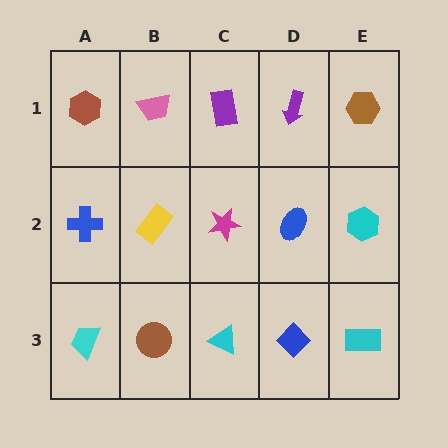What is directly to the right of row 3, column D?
A cyan rectangle.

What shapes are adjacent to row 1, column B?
A yellow rectangle (row 2, column B), a brown hexagon (row 1, column A), a purple rectangle (row 1, column C).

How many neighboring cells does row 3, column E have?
2.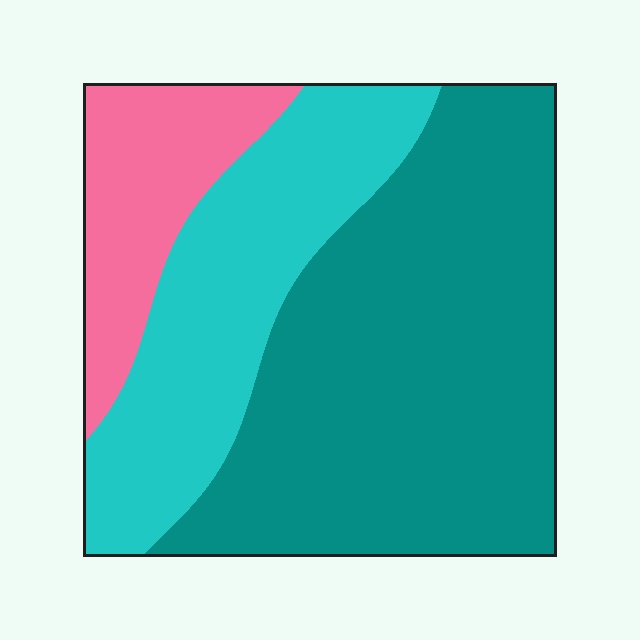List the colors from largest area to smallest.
From largest to smallest: teal, cyan, pink.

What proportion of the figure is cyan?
Cyan takes up about one quarter (1/4) of the figure.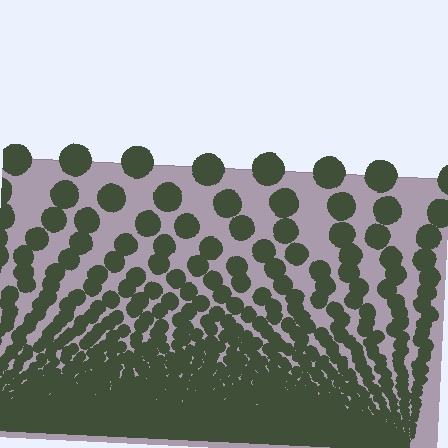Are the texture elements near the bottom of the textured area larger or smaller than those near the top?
Smaller. The gradient is inverted — elements near the bottom are smaller and denser.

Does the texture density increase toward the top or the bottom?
Density increases toward the bottom.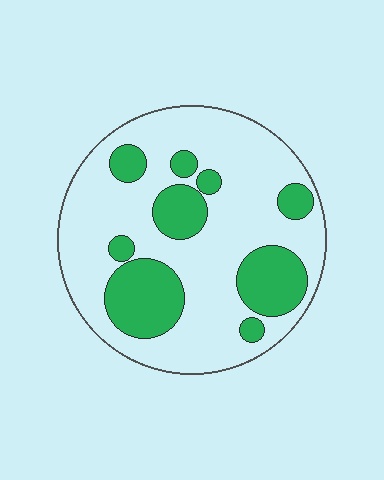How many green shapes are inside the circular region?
9.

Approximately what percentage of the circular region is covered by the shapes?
Approximately 30%.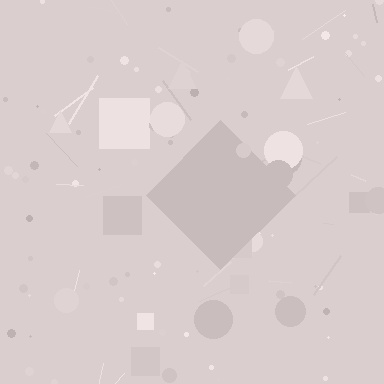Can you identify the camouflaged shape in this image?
The camouflaged shape is a diamond.